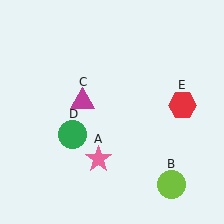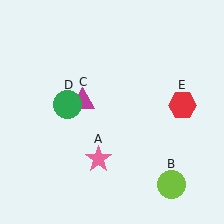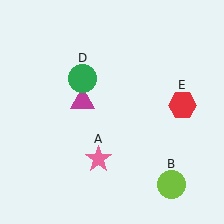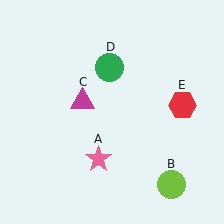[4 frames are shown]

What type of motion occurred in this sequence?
The green circle (object D) rotated clockwise around the center of the scene.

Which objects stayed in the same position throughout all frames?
Pink star (object A) and lime circle (object B) and magenta triangle (object C) and red hexagon (object E) remained stationary.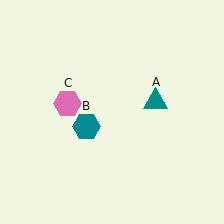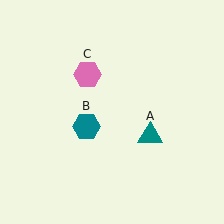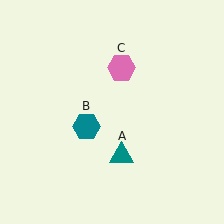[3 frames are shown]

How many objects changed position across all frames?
2 objects changed position: teal triangle (object A), pink hexagon (object C).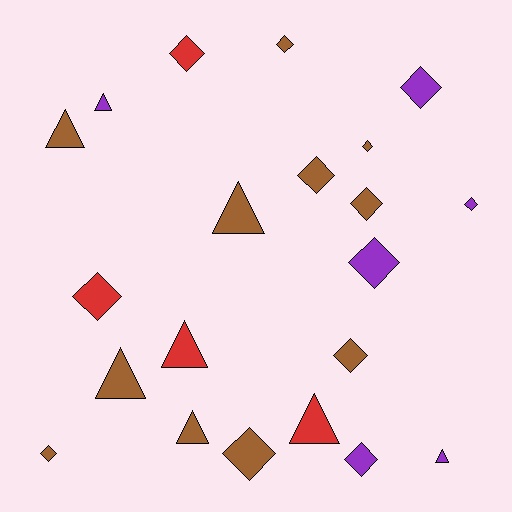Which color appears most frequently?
Brown, with 11 objects.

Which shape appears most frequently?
Diamond, with 13 objects.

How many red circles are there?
There are no red circles.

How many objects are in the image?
There are 21 objects.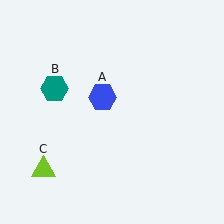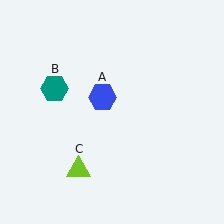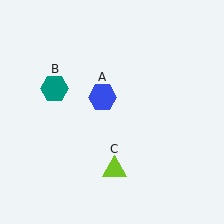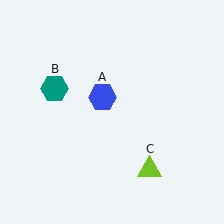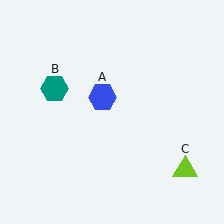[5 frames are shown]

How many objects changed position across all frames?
1 object changed position: lime triangle (object C).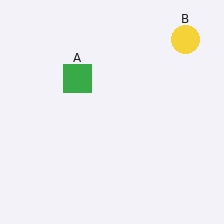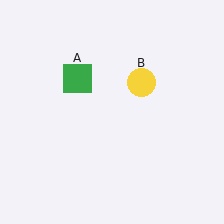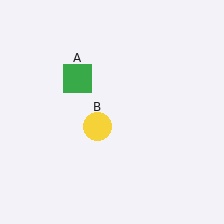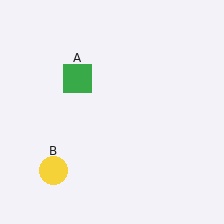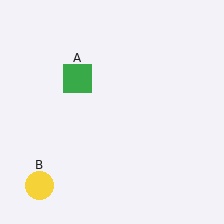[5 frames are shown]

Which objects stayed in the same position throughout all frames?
Green square (object A) remained stationary.